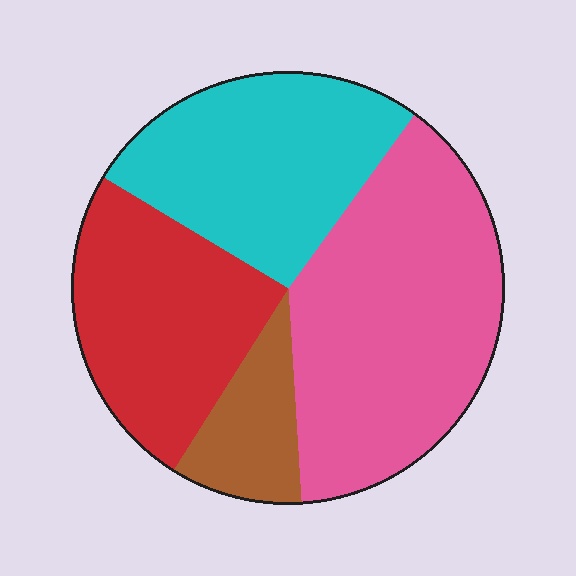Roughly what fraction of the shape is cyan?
Cyan covers 26% of the shape.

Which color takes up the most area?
Pink, at roughly 40%.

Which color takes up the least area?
Brown, at roughly 10%.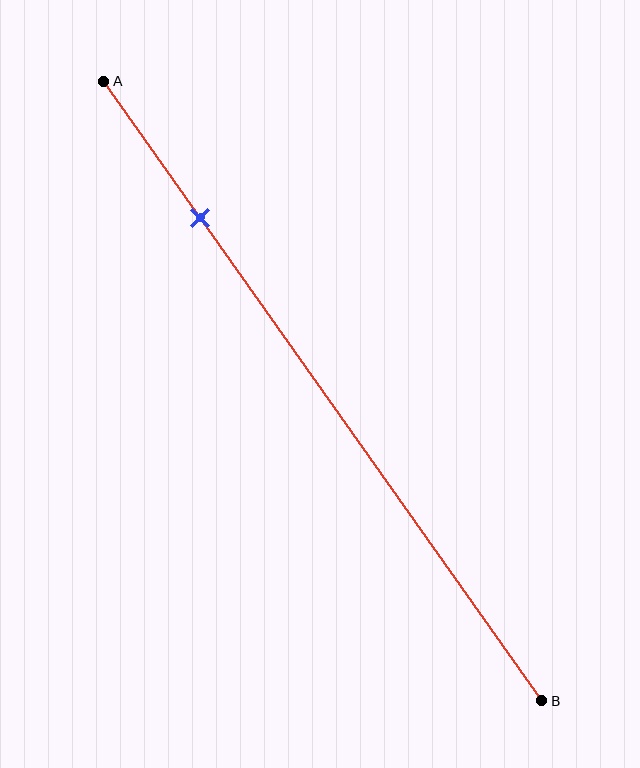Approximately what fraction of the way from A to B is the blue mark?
The blue mark is approximately 20% of the way from A to B.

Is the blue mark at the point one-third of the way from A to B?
No, the mark is at about 20% from A, not at the 33% one-third point.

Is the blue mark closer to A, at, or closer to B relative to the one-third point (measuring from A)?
The blue mark is closer to point A than the one-third point of segment AB.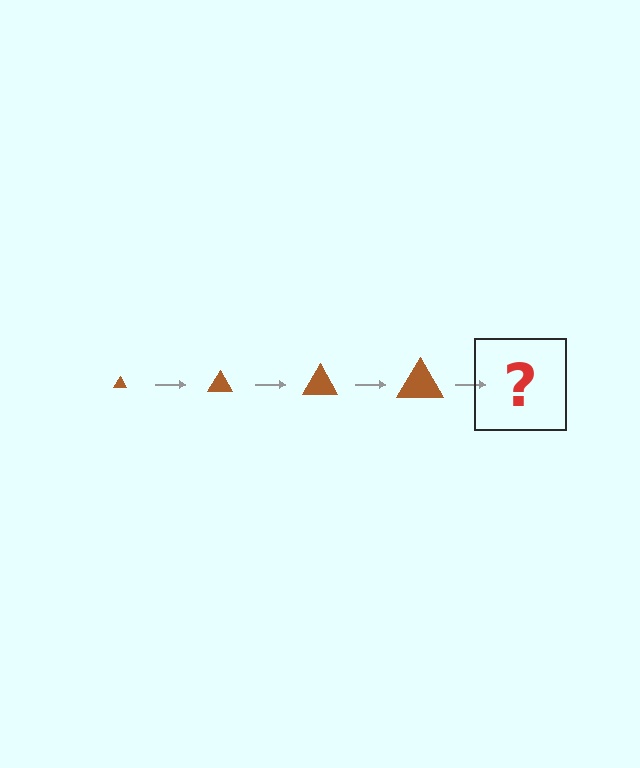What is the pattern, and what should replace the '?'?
The pattern is that the triangle gets progressively larger each step. The '?' should be a brown triangle, larger than the previous one.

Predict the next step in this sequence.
The next step is a brown triangle, larger than the previous one.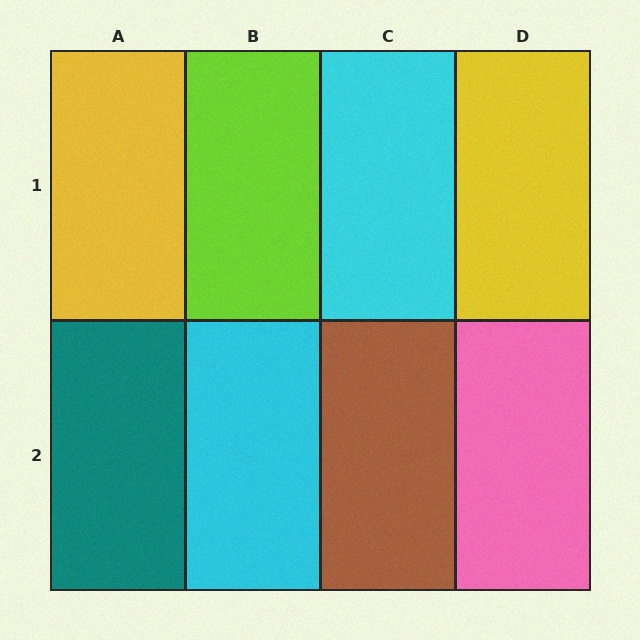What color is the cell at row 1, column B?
Lime.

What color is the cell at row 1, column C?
Cyan.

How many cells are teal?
1 cell is teal.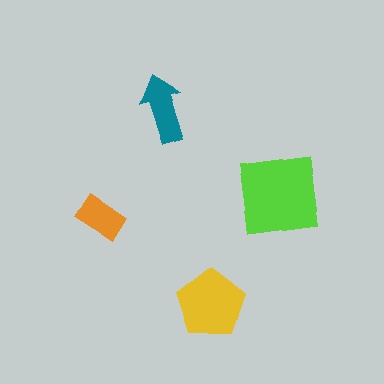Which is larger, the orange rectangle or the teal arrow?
The teal arrow.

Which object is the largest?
The lime square.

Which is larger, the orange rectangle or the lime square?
The lime square.